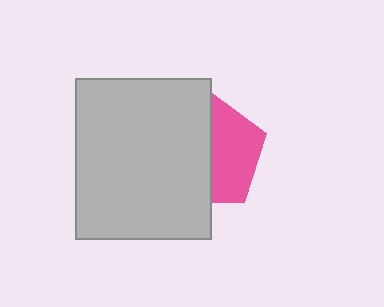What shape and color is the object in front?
The object in front is a light gray rectangle.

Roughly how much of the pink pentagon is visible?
About half of it is visible (roughly 46%).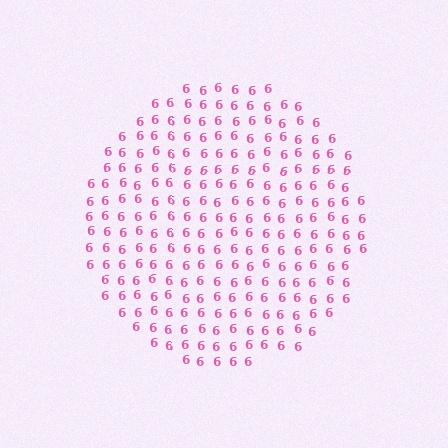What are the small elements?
The small elements are digit 6's.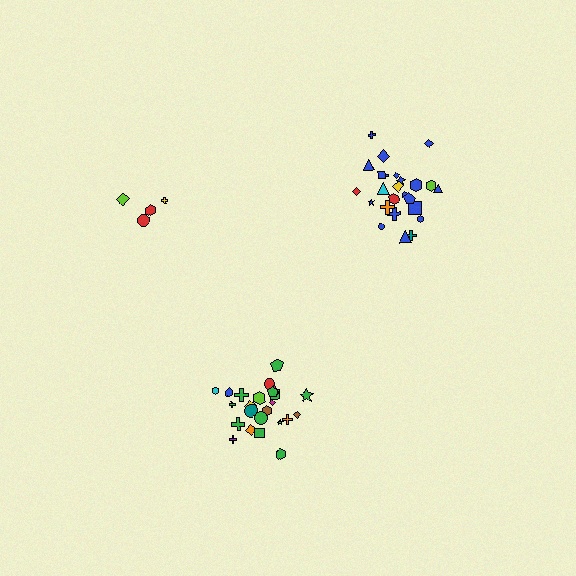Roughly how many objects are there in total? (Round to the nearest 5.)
Roughly 55 objects in total.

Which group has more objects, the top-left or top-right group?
The top-right group.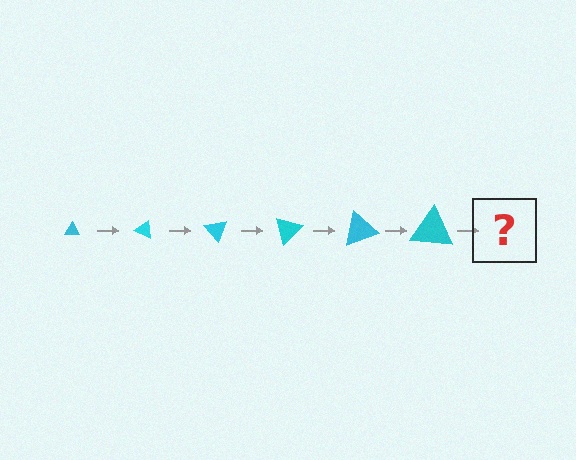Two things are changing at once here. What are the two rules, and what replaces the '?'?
The two rules are that the triangle grows larger each step and it rotates 25 degrees each step. The '?' should be a triangle, larger than the previous one and rotated 150 degrees from the start.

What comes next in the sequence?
The next element should be a triangle, larger than the previous one and rotated 150 degrees from the start.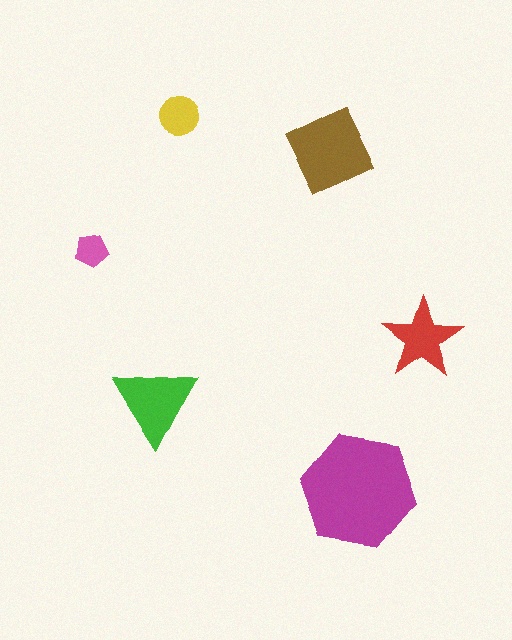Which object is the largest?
The magenta hexagon.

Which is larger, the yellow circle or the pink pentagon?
The yellow circle.